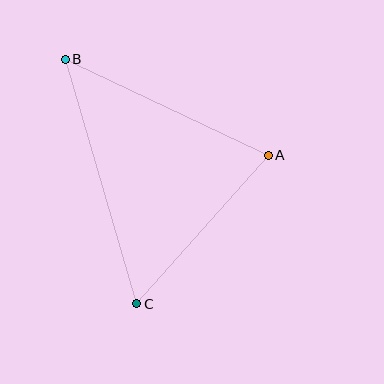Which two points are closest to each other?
Points A and C are closest to each other.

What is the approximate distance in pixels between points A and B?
The distance between A and B is approximately 224 pixels.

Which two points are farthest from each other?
Points B and C are farthest from each other.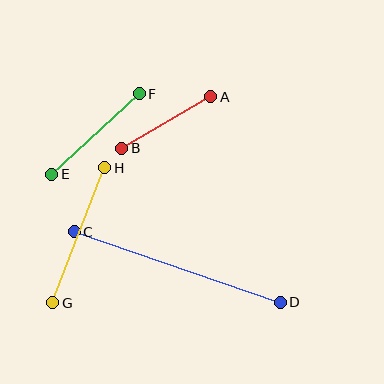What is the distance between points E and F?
The distance is approximately 119 pixels.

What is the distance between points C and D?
The distance is approximately 217 pixels.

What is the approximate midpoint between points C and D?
The midpoint is at approximately (177, 267) pixels.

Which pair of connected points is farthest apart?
Points C and D are farthest apart.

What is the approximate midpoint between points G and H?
The midpoint is at approximately (79, 235) pixels.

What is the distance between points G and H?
The distance is approximately 145 pixels.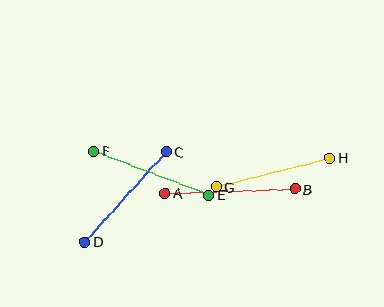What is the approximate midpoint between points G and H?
The midpoint is at approximately (273, 172) pixels.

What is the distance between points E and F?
The distance is approximately 123 pixels.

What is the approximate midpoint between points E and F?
The midpoint is at approximately (151, 173) pixels.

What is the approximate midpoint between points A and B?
The midpoint is at approximately (230, 191) pixels.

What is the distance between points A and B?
The distance is approximately 130 pixels.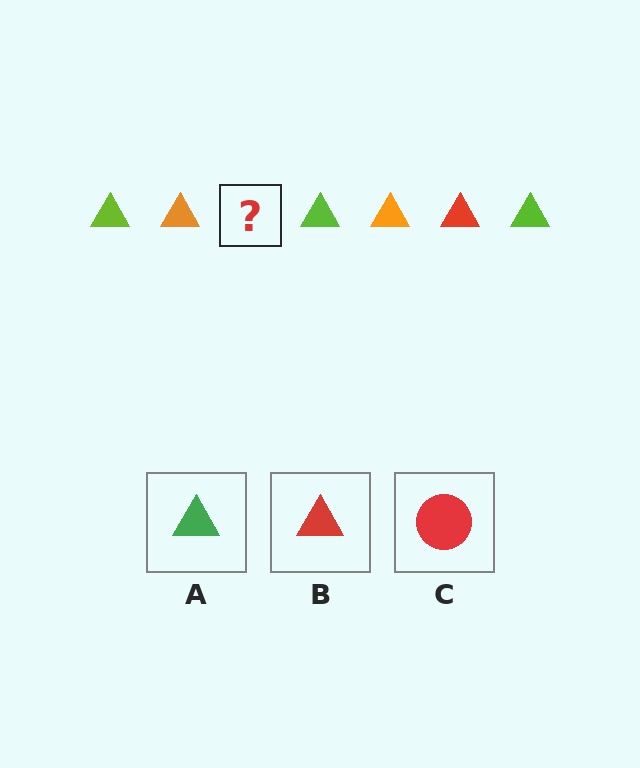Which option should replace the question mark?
Option B.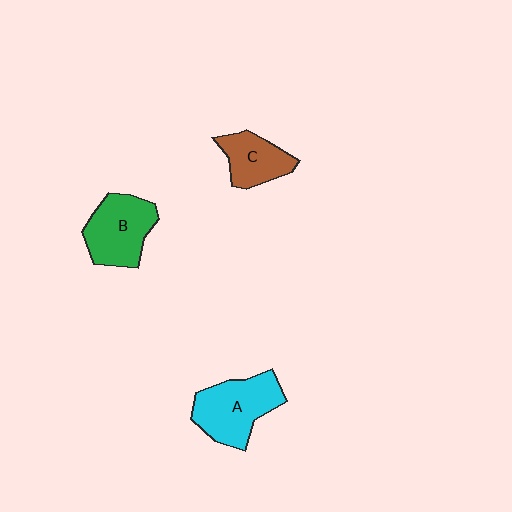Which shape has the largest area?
Shape A (cyan).